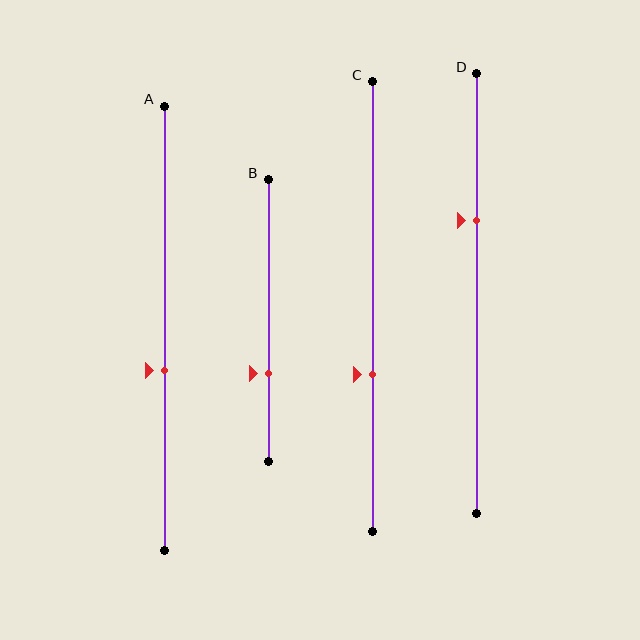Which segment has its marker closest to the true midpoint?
Segment A has its marker closest to the true midpoint.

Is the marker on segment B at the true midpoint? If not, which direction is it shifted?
No, the marker on segment B is shifted downward by about 19% of the segment length.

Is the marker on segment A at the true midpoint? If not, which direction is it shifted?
No, the marker on segment A is shifted downward by about 10% of the segment length.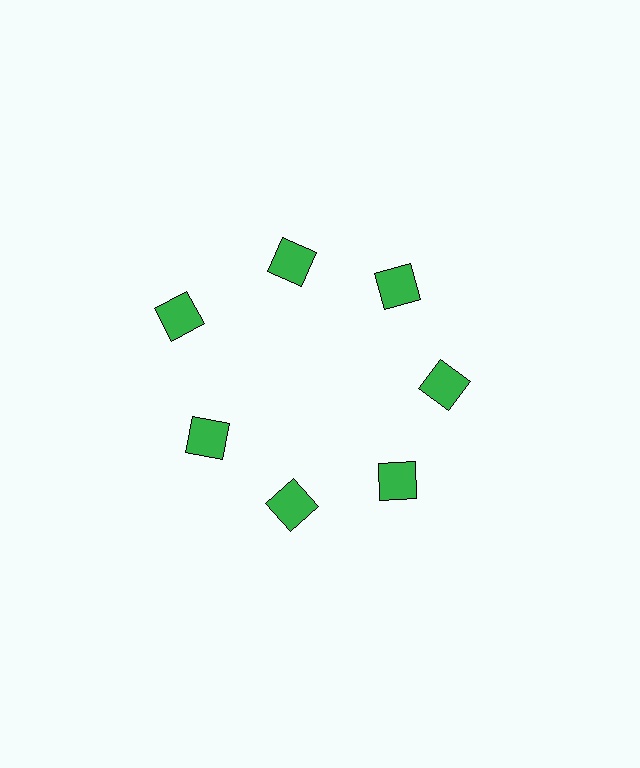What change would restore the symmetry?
The symmetry would be restored by moving it inward, back onto the ring so that all 7 squares sit at equal angles and equal distance from the center.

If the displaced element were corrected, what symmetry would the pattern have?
It would have 7-fold rotational symmetry — the pattern would map onto itself every 51 degrees.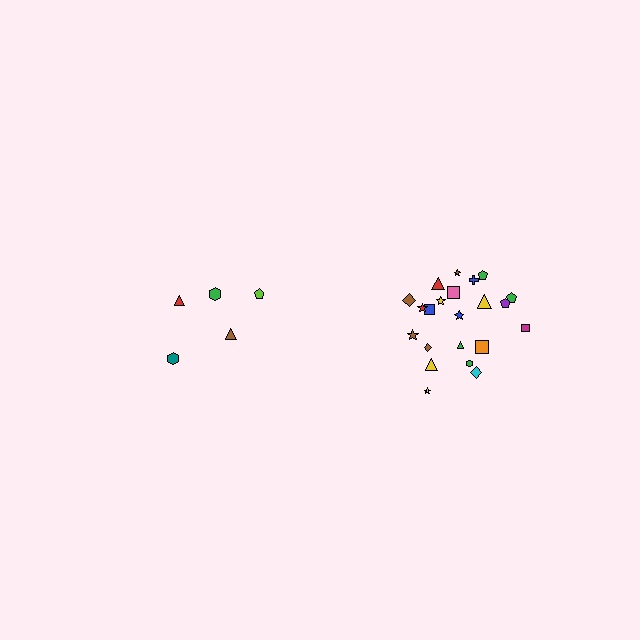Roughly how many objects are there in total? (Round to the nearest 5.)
Roughly 25 objects in total.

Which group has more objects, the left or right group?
The right group.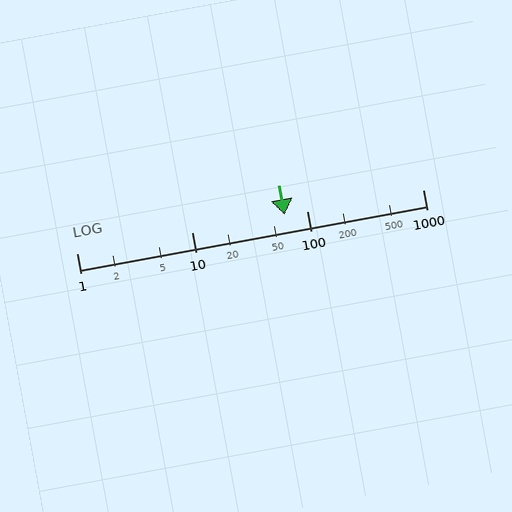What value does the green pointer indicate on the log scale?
The pointer indicates approximately 64.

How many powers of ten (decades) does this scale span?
The scale spans 3 decades, from 1 to 1000.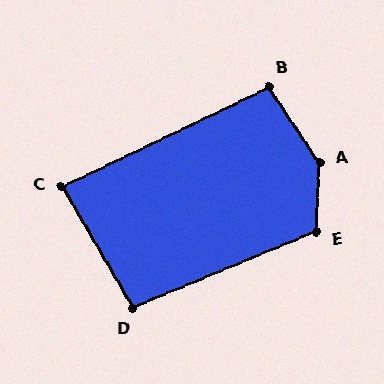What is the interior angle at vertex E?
Approximately 115 degrees (obtuse).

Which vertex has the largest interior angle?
A, at approximately 144 degrees.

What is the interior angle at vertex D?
Approximately 98 degrees (obtuse).